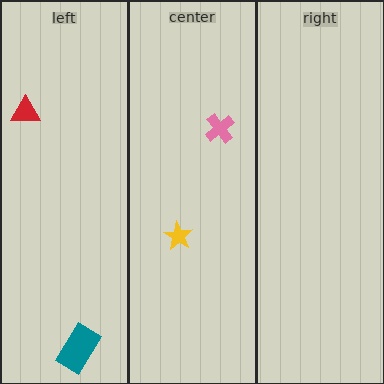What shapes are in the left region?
The red triangle, the teal rectangle.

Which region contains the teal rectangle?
The left region.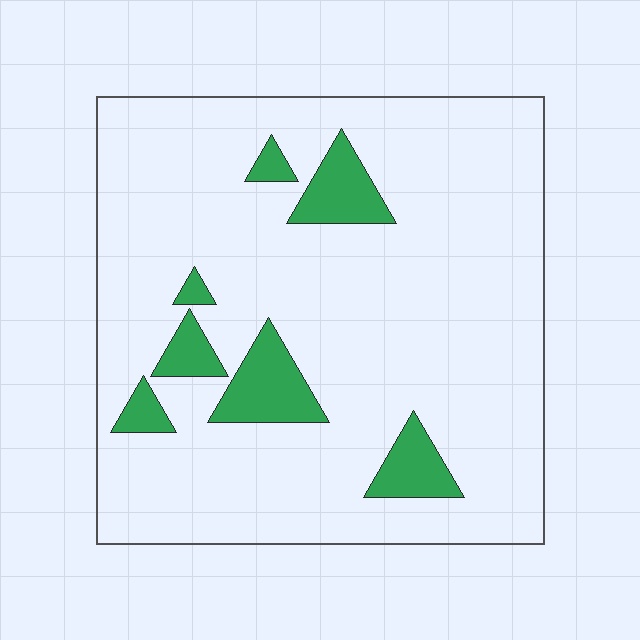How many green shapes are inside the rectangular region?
7.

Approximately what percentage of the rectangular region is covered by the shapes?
Approximately 10%.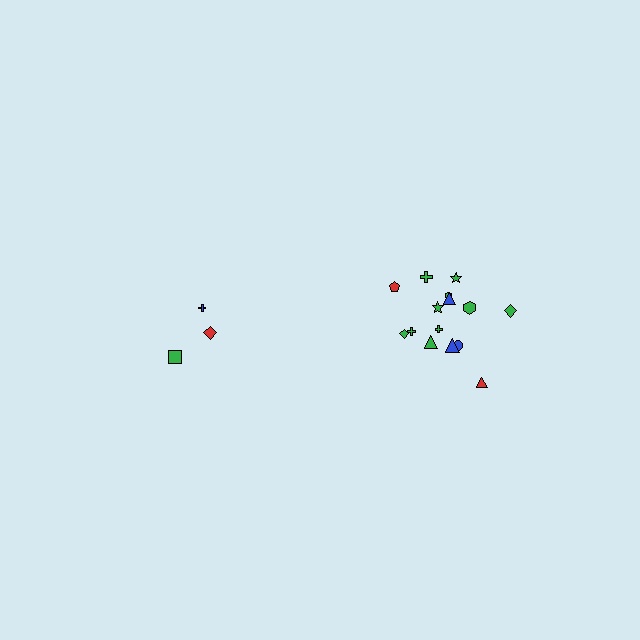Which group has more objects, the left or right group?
The right group.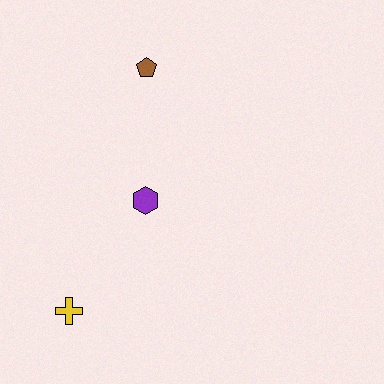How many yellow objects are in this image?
There is 1 yellow object.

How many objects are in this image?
There are 3 objects.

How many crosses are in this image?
There is 1 cross.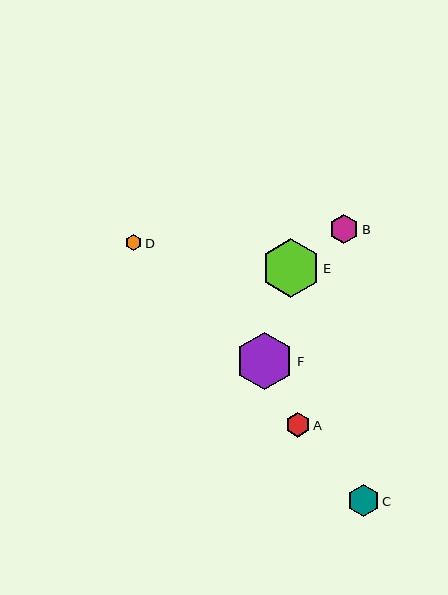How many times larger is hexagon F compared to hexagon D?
Hexagon F is approximately 3.6 times the size of hexagon D.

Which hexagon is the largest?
Hexagon E is the largest with a size of approximately 58 pixels.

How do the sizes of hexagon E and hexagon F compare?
Hexagon E and hexagon F are approximately the same size.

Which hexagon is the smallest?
Hexagon D is the smallest with a size of approximately 16 pixels.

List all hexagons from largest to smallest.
From largest to smallest: E, F, C, B, A, D.